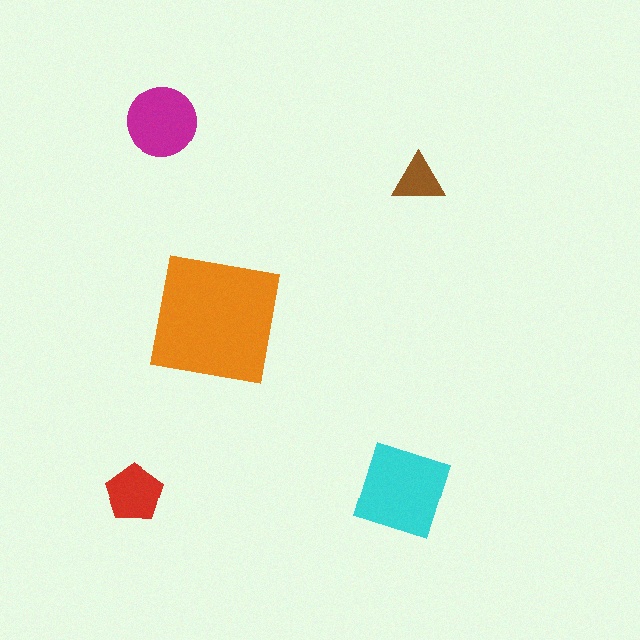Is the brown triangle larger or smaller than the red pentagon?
Smaller.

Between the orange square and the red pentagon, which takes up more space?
The orange square.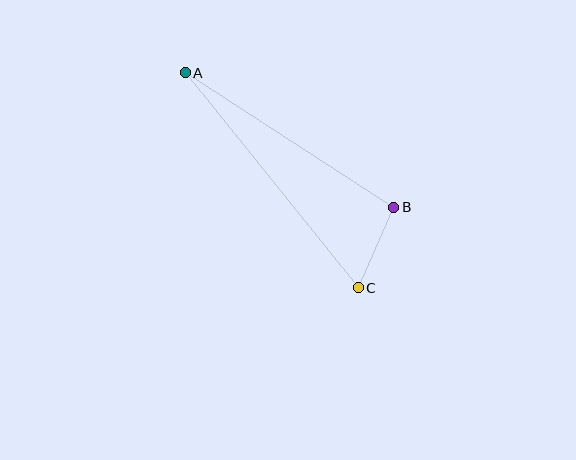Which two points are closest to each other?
Points B and C are closest to each other.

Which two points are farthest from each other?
Points A and C are farthest from each other.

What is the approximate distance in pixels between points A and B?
The distance between A and B is approximately 248 pixels.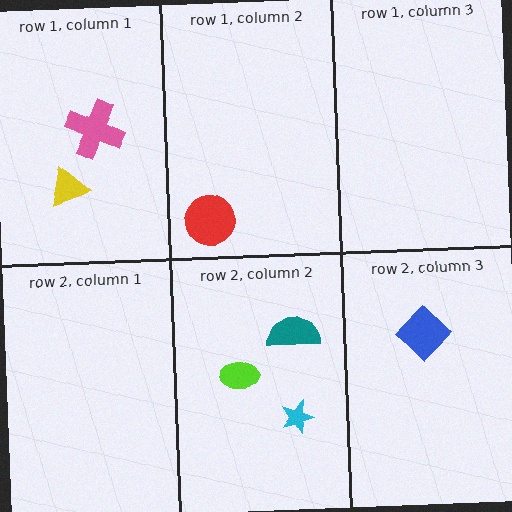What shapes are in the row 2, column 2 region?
The teal semicircle, the cyan star, the lime ellipse.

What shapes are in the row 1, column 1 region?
The yellow triangle, the pink cross.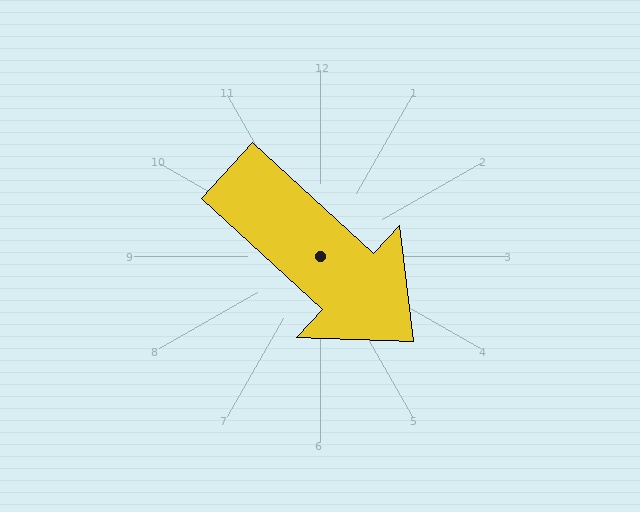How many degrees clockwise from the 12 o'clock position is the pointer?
Approximately 133 degrees.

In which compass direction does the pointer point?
Southeast.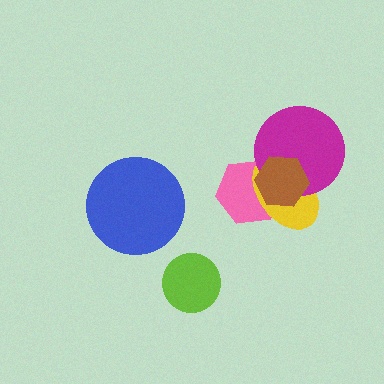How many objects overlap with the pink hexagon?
3 objects overlap with the pink hexagon.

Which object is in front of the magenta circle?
The brown hexagon is in front of the magenta circle.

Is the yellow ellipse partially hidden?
Yes, it is partially covered by another shape.